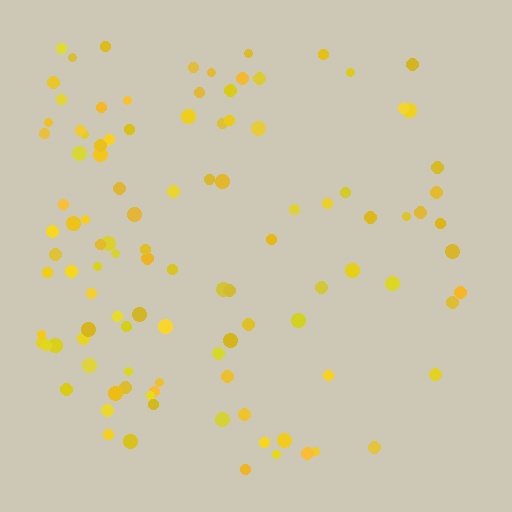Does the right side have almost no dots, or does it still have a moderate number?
Still a moderate number, just noticeably fewer than the left.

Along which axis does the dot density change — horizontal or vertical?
Horizontal.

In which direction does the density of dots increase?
From right to left, with the left side densest.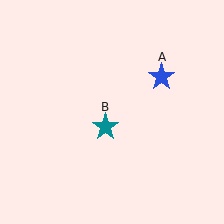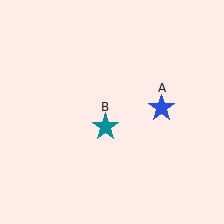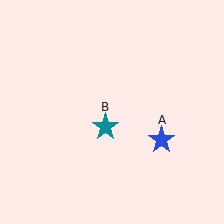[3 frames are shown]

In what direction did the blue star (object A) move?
The blue star (object A) moved down.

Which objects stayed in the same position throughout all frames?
Teal star (object B) remained stationary.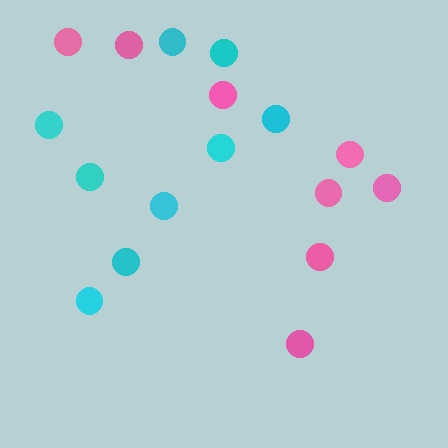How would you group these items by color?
There are 2 groups: one group of pink circles (8) and one group of cyan circles (9).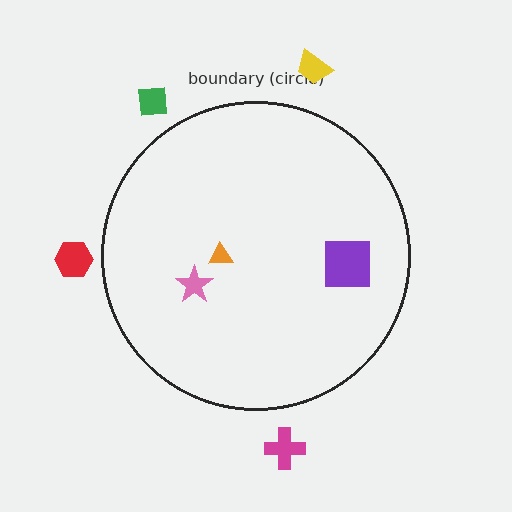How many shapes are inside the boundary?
3 inside, 4 outside.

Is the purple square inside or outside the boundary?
Inside.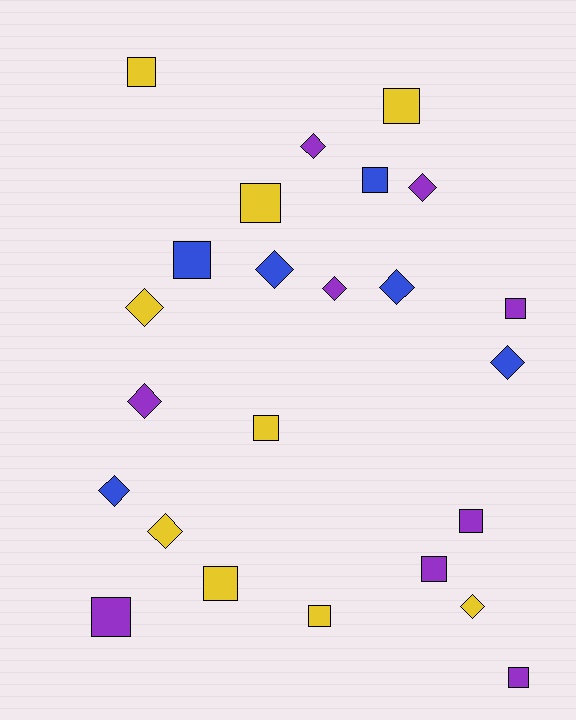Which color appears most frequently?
Yellow, with 9 objects.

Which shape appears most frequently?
Square, with 13 objects.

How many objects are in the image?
There are 24 objects.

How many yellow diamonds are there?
There are 3 yellow diamonds.